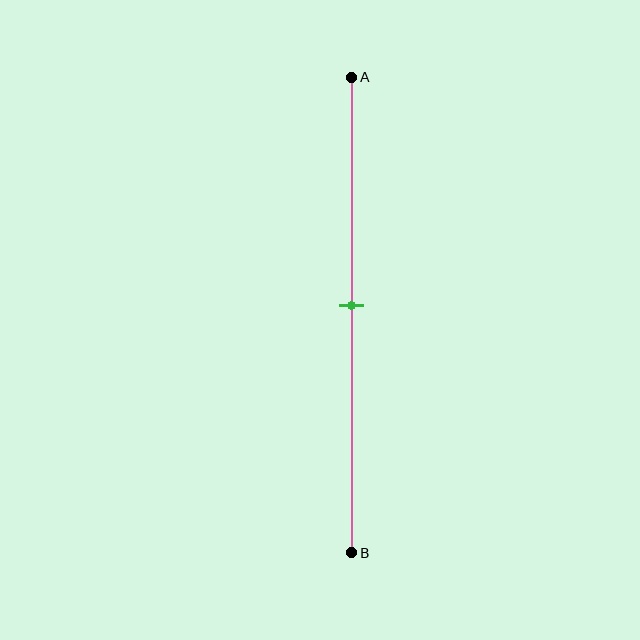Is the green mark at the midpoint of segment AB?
Yes, the mark is approximately at the midpoint.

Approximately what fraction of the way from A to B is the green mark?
The green mark is approximately 50% of the way from A to B.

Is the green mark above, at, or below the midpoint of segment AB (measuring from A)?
The green mark is approximately at the midpoint of segment AB.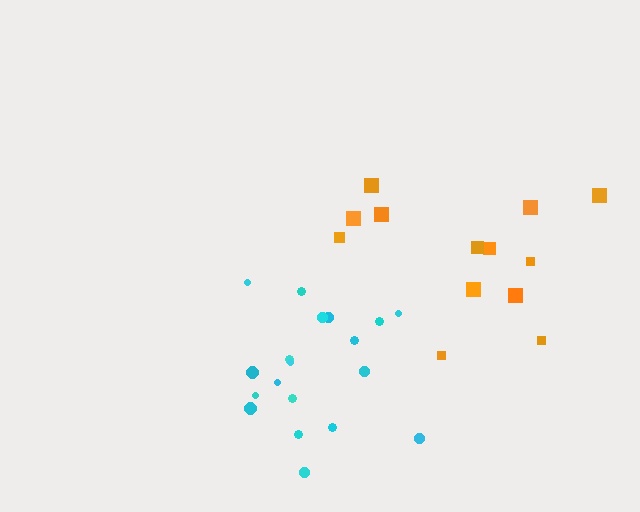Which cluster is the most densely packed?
Cyan.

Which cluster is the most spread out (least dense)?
Orange.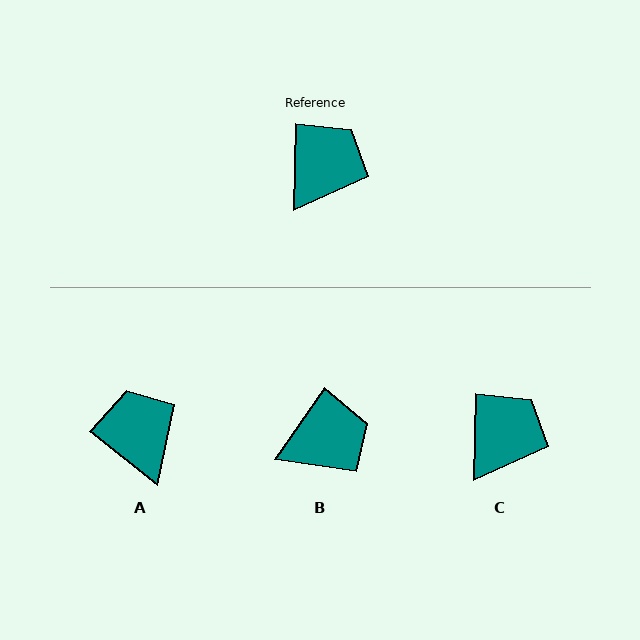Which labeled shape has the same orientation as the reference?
C.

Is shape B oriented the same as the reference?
No, it is off by about 33 degrees.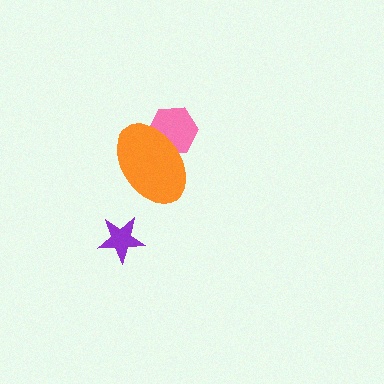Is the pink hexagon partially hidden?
Yes, it is partially covered by another shape.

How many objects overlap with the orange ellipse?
1 object overlaps with the orange ellipse.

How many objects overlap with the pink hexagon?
1 object overlaps with the pink hexagon.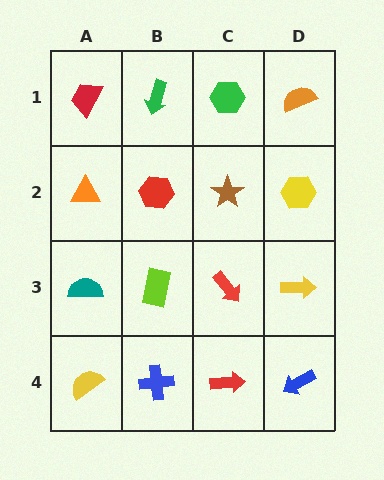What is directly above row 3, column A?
An orange triangle.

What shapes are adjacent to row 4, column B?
A lime rectangle (row 3, column B), a yellow semicircle (row 4, column A), a red arrow (row 4, column C).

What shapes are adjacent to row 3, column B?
A red hexagon (row 2, column B), a blue cross (row 4, column B), a teal semicircle (row 3, column A), a red arrow (row 3, column C).